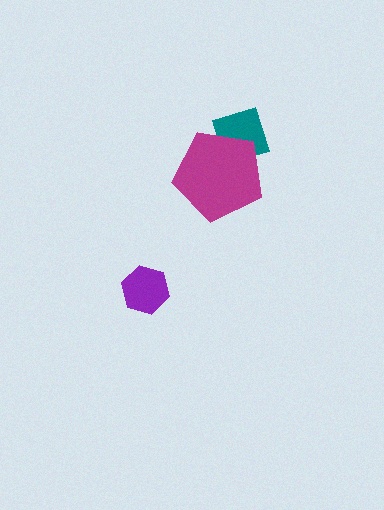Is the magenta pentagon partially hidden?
No, no other shape covers it.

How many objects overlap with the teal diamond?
1 object overlaps with the teal diamond.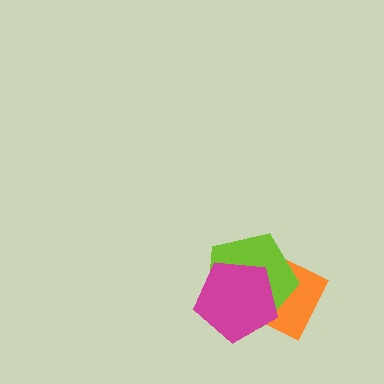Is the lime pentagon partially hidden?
Yes, it is partially covered by another shape.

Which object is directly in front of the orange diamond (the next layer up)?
The lime pentagon is directly in front of the orange diamond.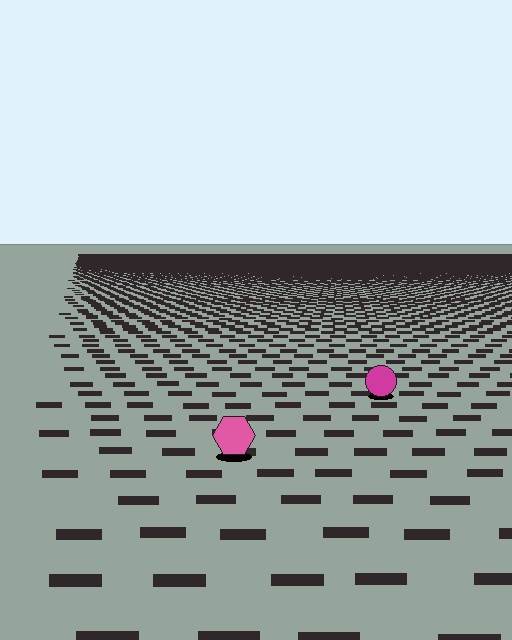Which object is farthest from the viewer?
The magenta circle is farthest from the viewer. It appears smaller and the ground texture around it is denser.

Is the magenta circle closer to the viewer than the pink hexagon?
No. The pink hexagon is closer — you can tell from the texture gradient: the ground texture is coarser near it.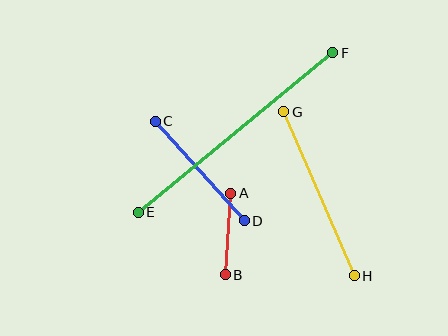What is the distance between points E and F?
The distance is approximately 252 pixels.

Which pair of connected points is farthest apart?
Points E and F are farthest apart.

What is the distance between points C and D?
The distance is approximately 133 pixels.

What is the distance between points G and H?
The distance is approximately 178 pixels.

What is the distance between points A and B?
The distance is approximately 82 pixels.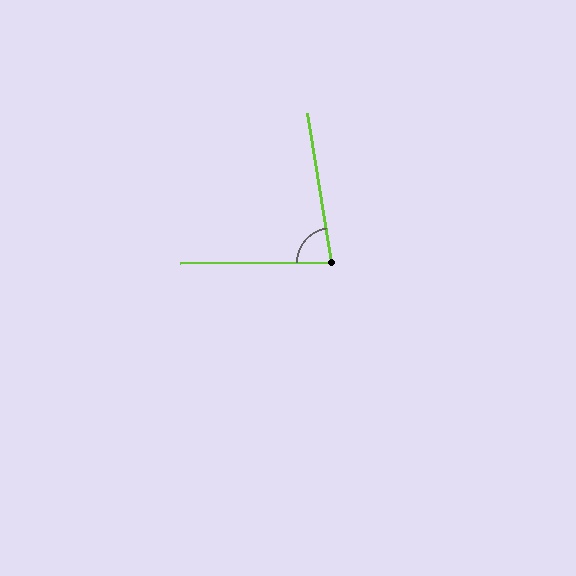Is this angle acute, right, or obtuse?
It is acute.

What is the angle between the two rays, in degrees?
Approximately 81 degrees.